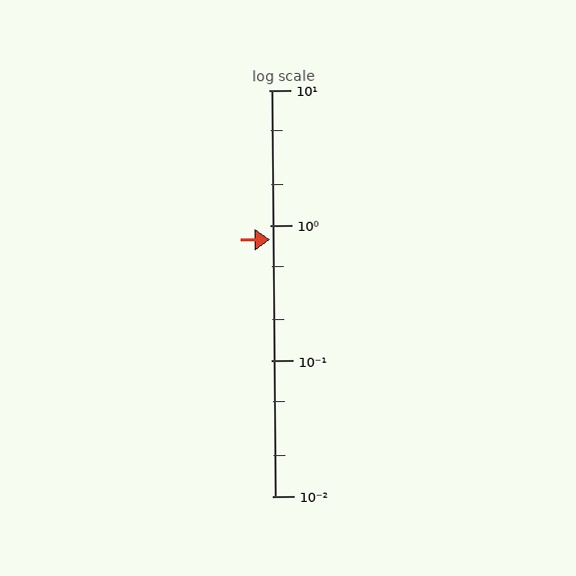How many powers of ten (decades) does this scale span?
The scale spans 3 decades, from 0.01 to 10.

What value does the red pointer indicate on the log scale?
The pointer indicates approximately 0.78.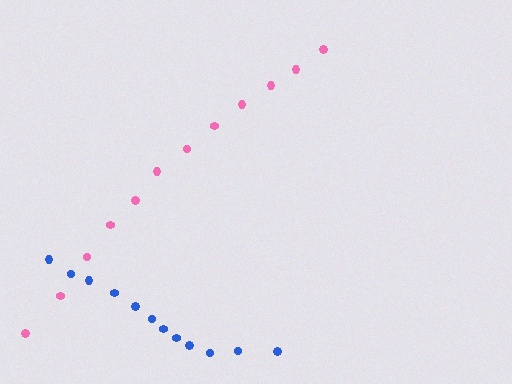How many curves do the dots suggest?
There are 2 distinct paths.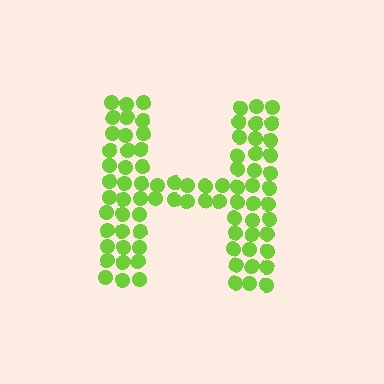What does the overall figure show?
The overall figure shows the letter H.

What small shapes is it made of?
It is made of small circles.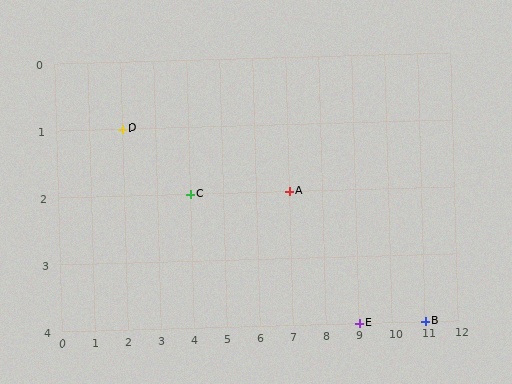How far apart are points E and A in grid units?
Points E and A are 2 columns and 2 rows apart (about 2.8 grid units diagonally).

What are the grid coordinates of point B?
Point B is at grid coordinates (11, 4).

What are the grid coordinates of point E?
Point E is at grid coordinates (9, 4).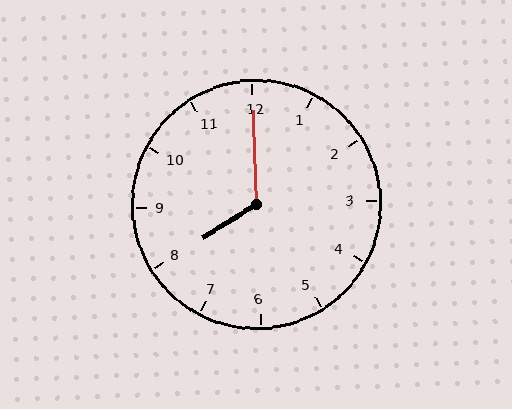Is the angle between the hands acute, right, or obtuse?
It is obtuse.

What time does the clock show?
8:00.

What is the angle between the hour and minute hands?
Approximately 120 degrees.